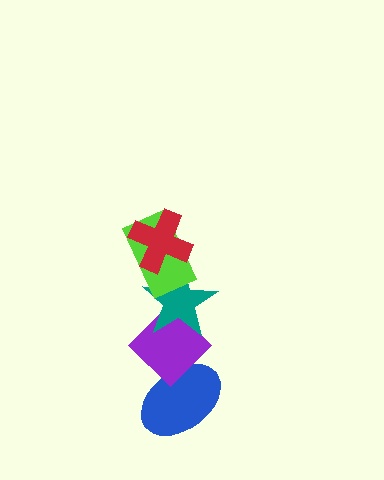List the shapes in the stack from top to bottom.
From top to bottom: the red cross, the lime rectangle, the teal star, the purple diamond, the blue ellipse.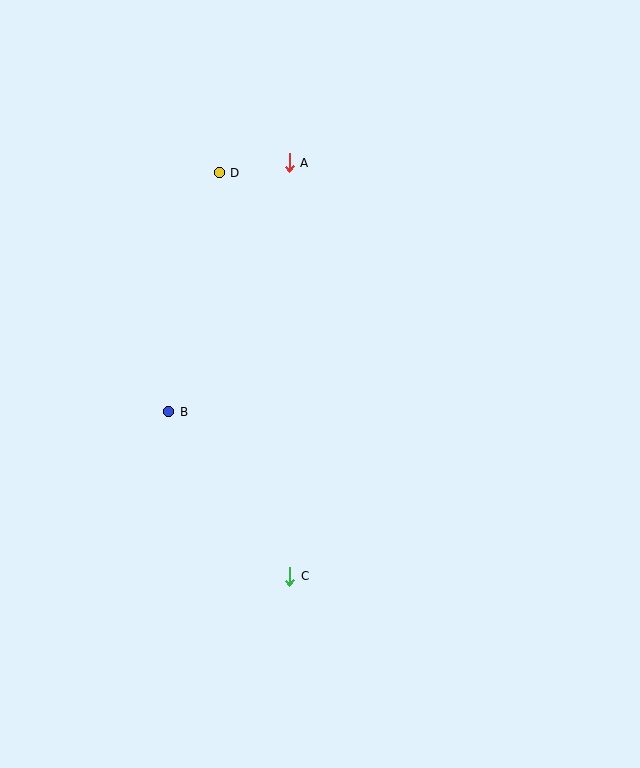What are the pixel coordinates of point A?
Point A is at (289, 163).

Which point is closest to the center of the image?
Point B at (169, 412) is closest to the center.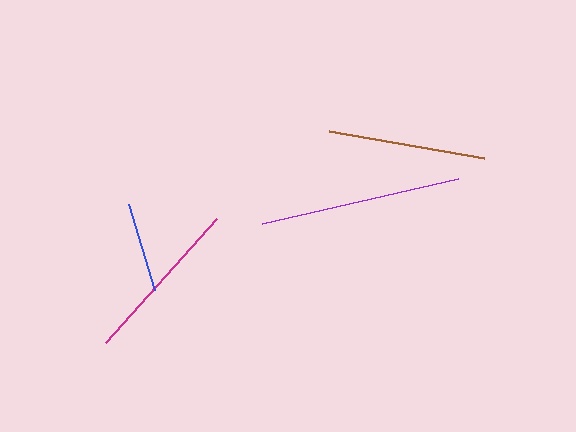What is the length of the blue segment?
The blue segment is approximately 90 pixels long.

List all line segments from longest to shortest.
From longest to shortest: purple, magenta, brown, blue.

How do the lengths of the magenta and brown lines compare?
The magenta and brown lines are approximately the same length.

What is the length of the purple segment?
The purple segment is approximately 201 pixels long.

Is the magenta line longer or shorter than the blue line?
The magenta line is longer than the blue line.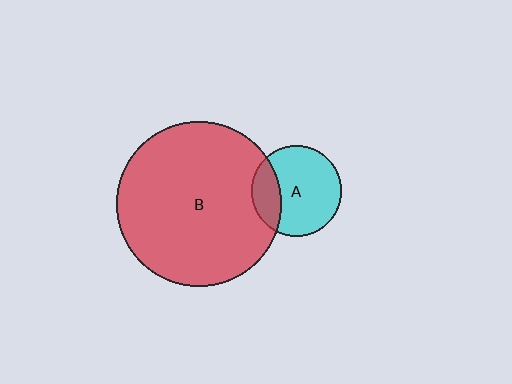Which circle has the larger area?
Circle B (red).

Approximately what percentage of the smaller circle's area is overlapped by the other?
Approximately 25%.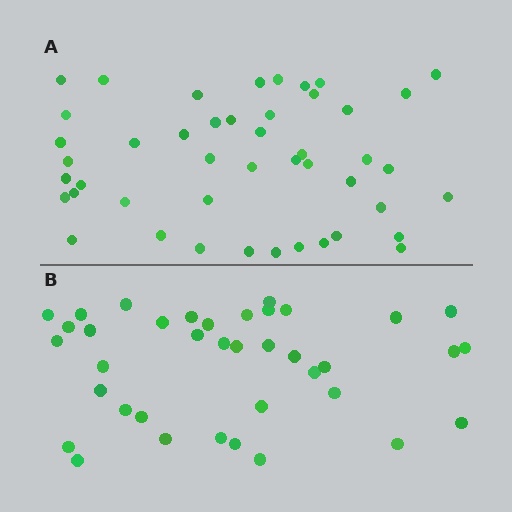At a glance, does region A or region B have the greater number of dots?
Region A (the top region) has more dots.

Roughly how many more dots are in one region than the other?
Region A has roughly 8 or so more dots than region B.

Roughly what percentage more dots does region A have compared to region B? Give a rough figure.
About 20% more.